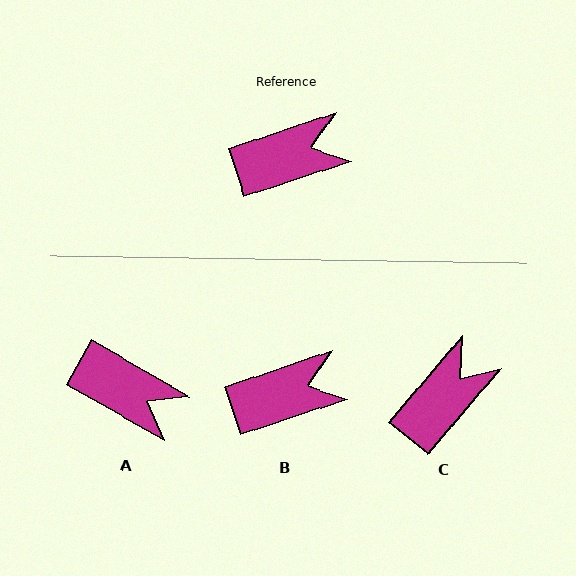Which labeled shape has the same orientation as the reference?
B.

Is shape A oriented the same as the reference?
No, it is off by about 48 degrees.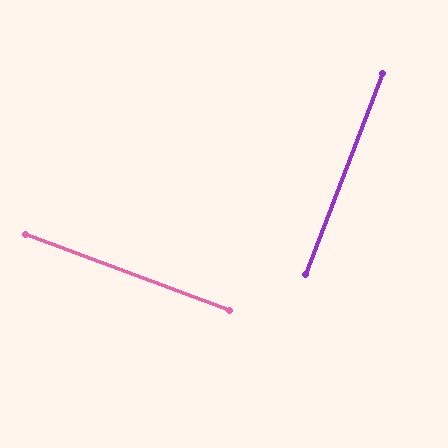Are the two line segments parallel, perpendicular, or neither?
Perpendicular — they meet at approximately 89°.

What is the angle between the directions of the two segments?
Approximately 89 degrees.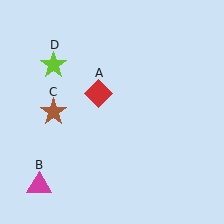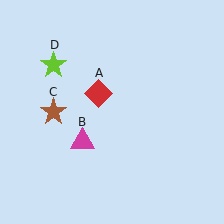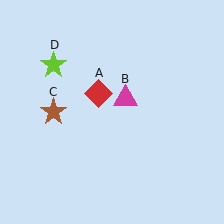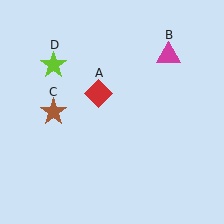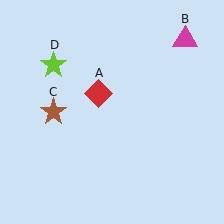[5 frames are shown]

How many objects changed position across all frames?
1 object changed position: magenta triangle (object B).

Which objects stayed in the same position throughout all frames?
Red diamond (object A) and brown star (object C) and lime star (object D) remained stationary.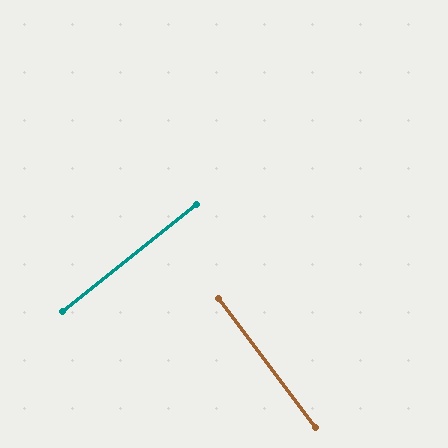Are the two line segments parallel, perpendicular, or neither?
Perpendicular — they meet at approximately 88°.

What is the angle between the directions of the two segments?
Approximately 88 degrees.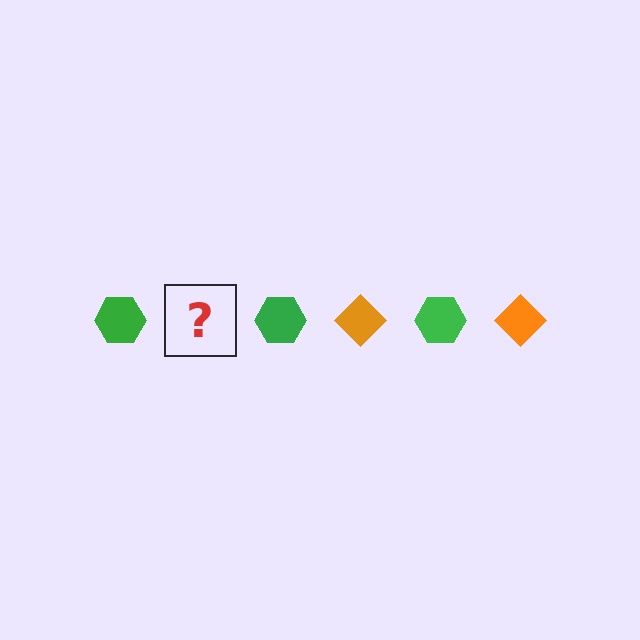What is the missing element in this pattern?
The missing element is an orange diamond.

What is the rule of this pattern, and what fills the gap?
The rule is that the pattern alternates between green hexagon and orange diamond. The gap should be filled with an orange diamond.